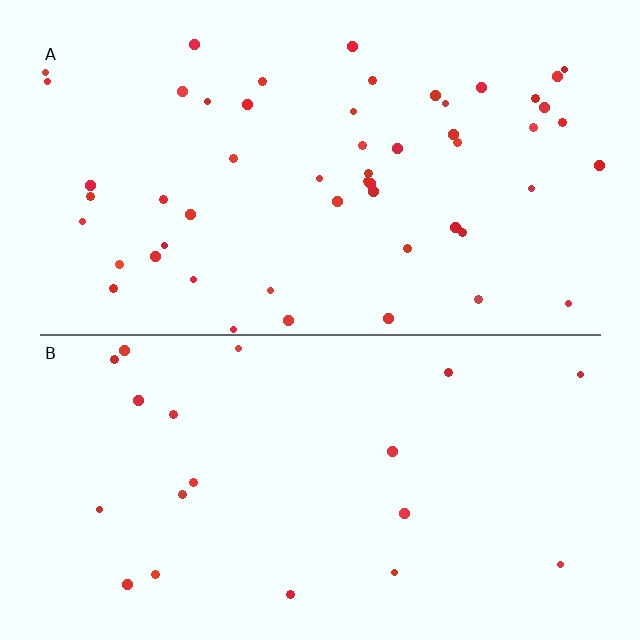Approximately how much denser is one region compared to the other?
Approximately 2.8× — region A over region B.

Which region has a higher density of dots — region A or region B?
A (the top).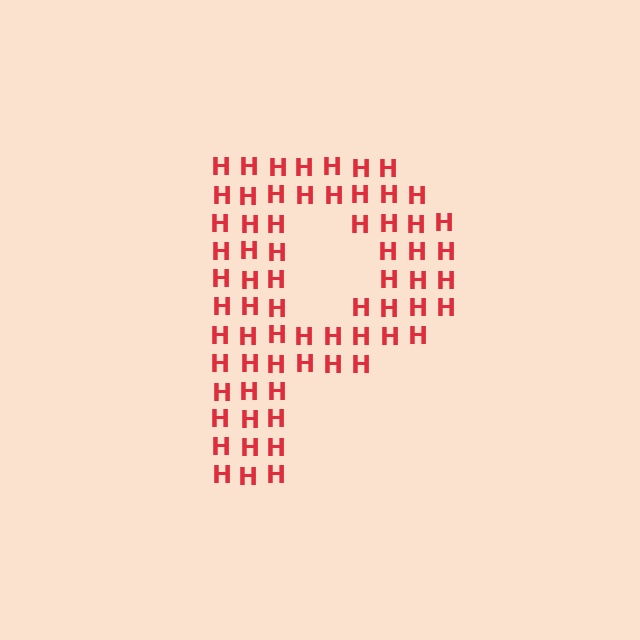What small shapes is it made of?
It is made of small letter H's.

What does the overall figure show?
The overall figure shows the letter P.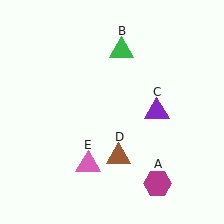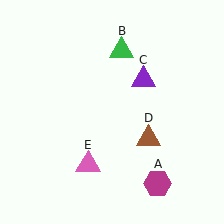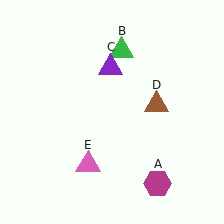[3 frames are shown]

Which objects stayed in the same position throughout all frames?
Magenta hexagon (object A) and green triangle (object B) and pink triangle (object E) remained stationary.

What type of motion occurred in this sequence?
The purple triangle (object C), brown triangle (object D) rotated counterclockwise around the center of the scene.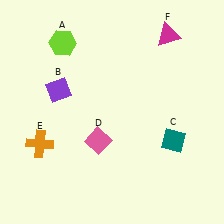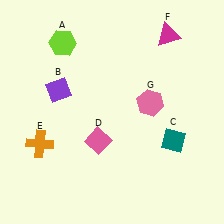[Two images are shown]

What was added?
A pink hexagon (G) was added in Image 2.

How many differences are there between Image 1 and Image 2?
There is 1 difference between the two images.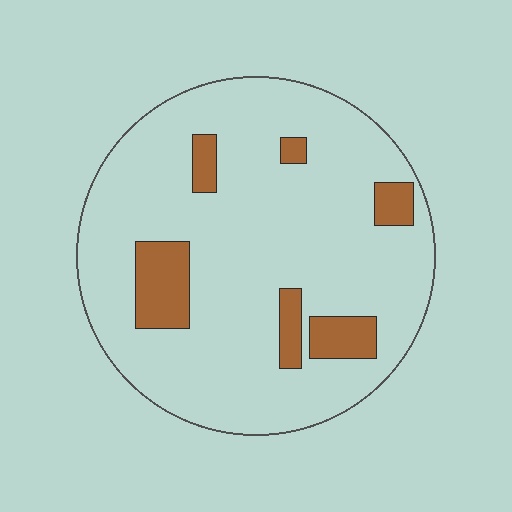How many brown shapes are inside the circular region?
6.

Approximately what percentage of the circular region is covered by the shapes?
Approximately 15%.